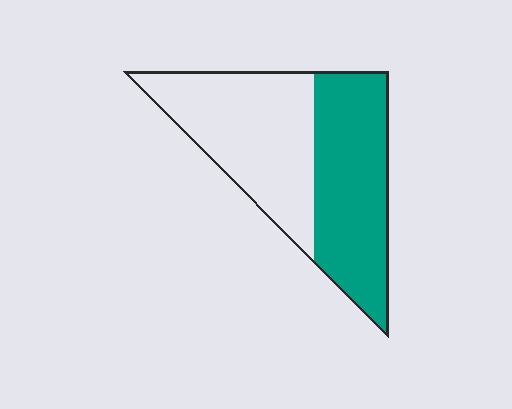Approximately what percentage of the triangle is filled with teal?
Approximately 50%.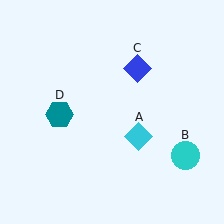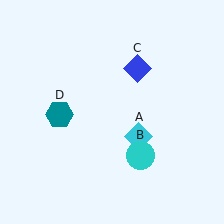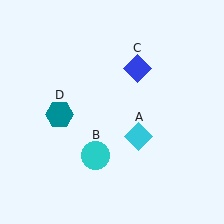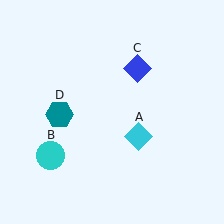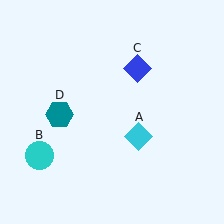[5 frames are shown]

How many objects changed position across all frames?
1 object changed position: cyan circle (object B).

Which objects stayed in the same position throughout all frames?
Cyan diamond (object A) and blue diamond (object C) and teal hexagon (object D) remained stationary.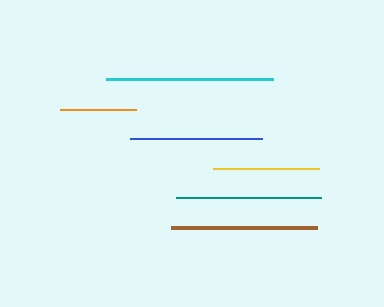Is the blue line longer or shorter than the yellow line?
The blue line is longer than the yellow line.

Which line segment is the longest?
The cyan line is the longest at approximately 167 pixels.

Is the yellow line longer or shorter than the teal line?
The teal line is longer than the yellow line.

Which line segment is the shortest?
The orange line is the shortest at approximately 76 pixels.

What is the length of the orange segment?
The orange segment is approximately 76 pixels long.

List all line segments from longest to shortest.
From longest to shortest: cyan, brown, teal, blue, yellow, orange.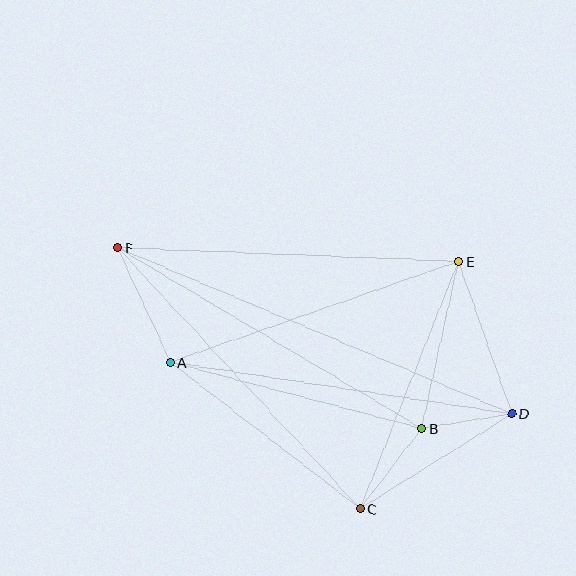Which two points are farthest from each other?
Points D and F are farthest from each other.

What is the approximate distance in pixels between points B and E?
The distance between B and E is approximately 171 pixels.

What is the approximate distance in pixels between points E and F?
The distance between E and F is approximately 341 pixels.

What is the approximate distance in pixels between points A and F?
The distance between A and F is approximately 126 pixels.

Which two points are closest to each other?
Points B and D are closest to each other.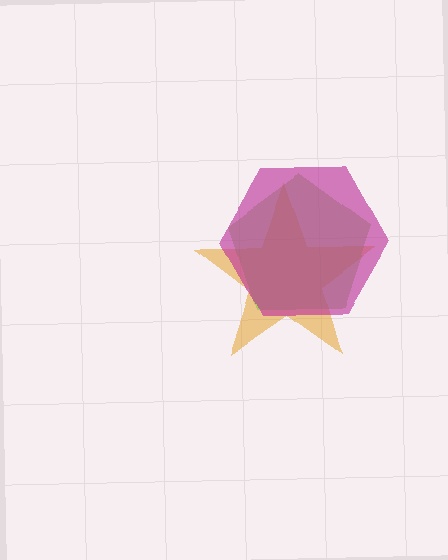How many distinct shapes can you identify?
There are 3 distinct shapes: an orange star, a lime pentagon, a magenta hexagon.